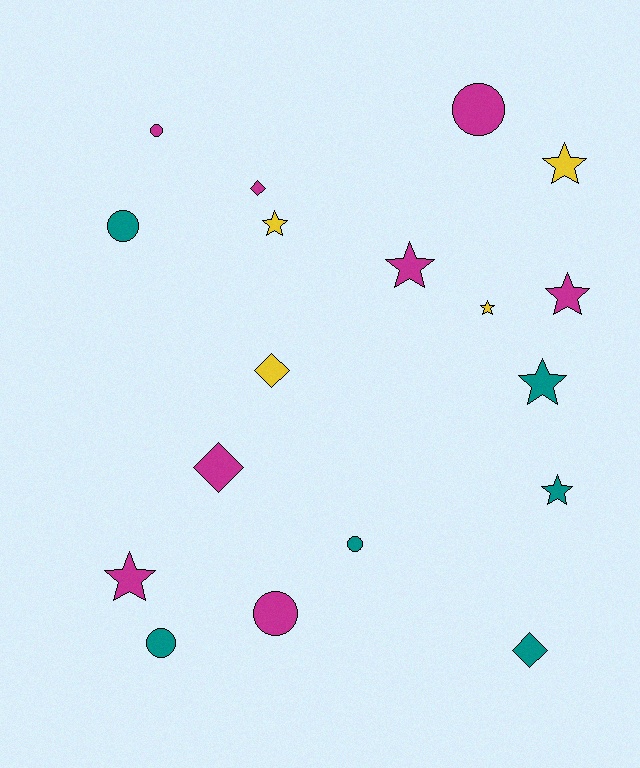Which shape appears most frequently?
Star, with 8 objects.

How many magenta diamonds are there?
There are 2 magenta diamonds.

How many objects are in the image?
There are 18 objects.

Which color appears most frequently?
Magenta, with 8 objects.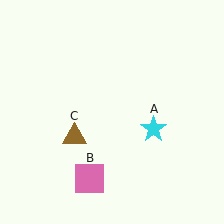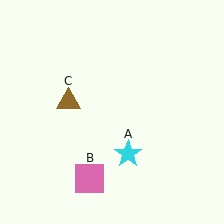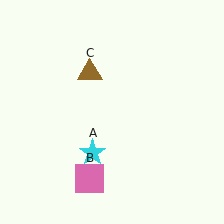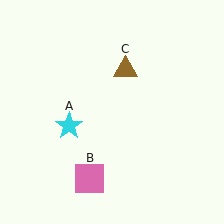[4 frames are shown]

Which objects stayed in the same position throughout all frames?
Pink square (object B) remained stationary.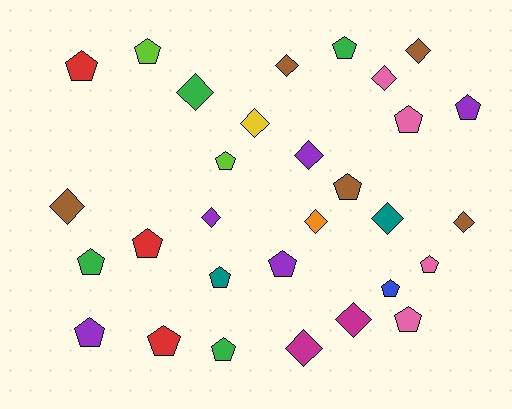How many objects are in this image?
There are 30 objects.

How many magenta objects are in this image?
There are 2 magenta objects.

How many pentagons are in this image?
There are 17 pentagons.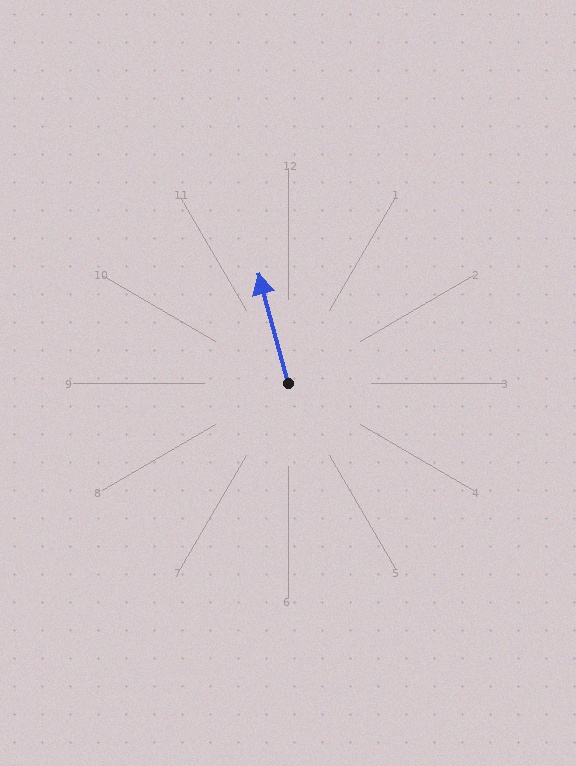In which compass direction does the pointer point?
North.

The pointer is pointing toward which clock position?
Roughly 11 o'clock.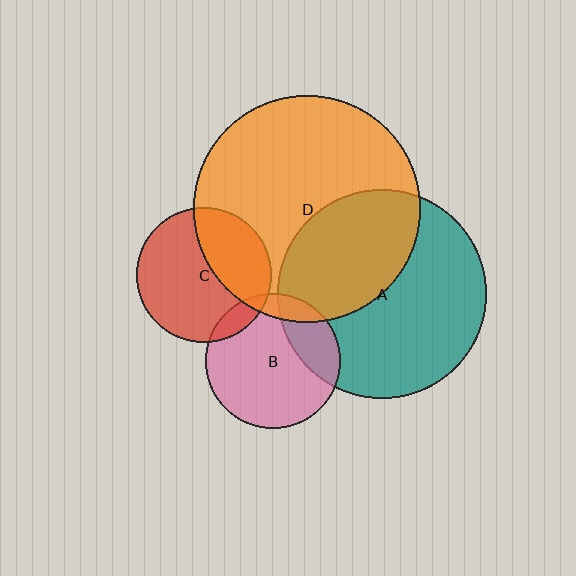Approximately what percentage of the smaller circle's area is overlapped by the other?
Approximately 25%.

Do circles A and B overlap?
Yes.